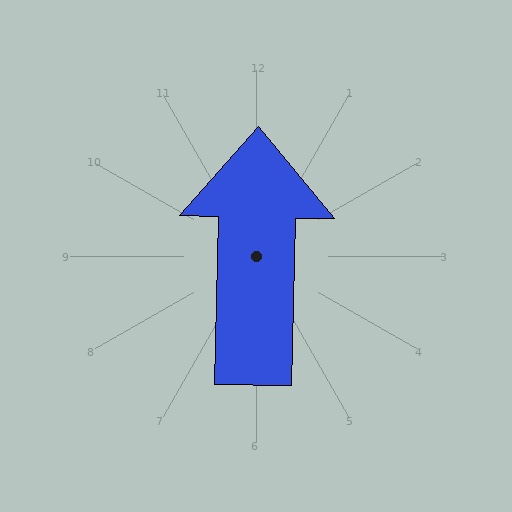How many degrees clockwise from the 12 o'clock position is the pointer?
Approximately 1 degrees.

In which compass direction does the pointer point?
North.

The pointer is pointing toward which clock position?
Roughly 12 o'clock.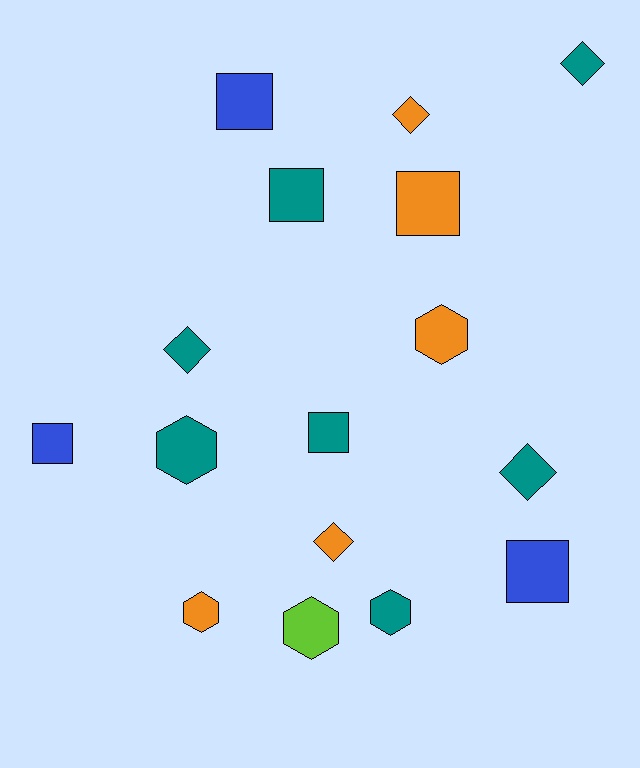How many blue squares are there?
There are 3 blue squares.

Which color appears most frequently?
Teal, with 7 objects.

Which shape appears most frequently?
Square, with 6 objects.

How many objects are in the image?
There are 16 objects.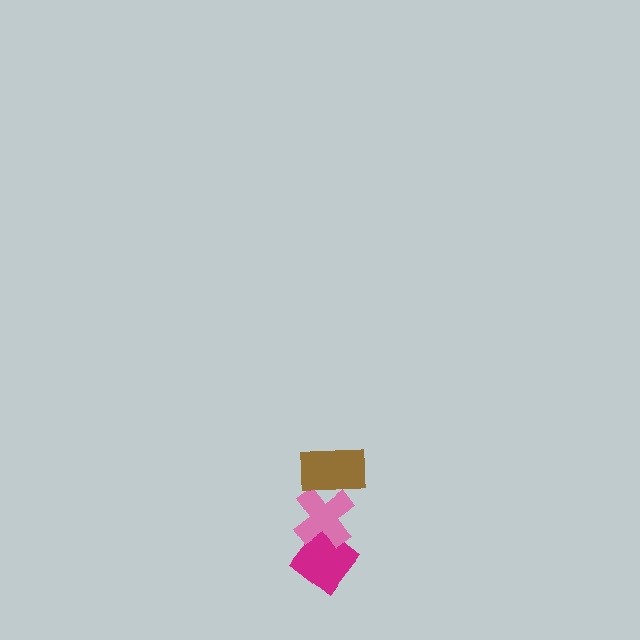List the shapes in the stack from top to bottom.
From top to bottom: the brown rectangle, the pink cross, the magenta diamond.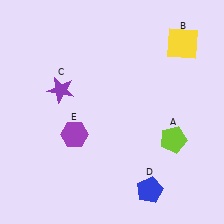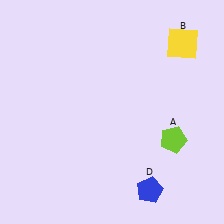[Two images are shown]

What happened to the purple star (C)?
The purple star (C) was removed in Image 2. It was in the top-left area of Image 1.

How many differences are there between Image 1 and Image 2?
There are 2 differences between the two images.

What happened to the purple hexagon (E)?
The purple hexagon (E) was removed in Image 2. It was in the bottom-left area of Image 1.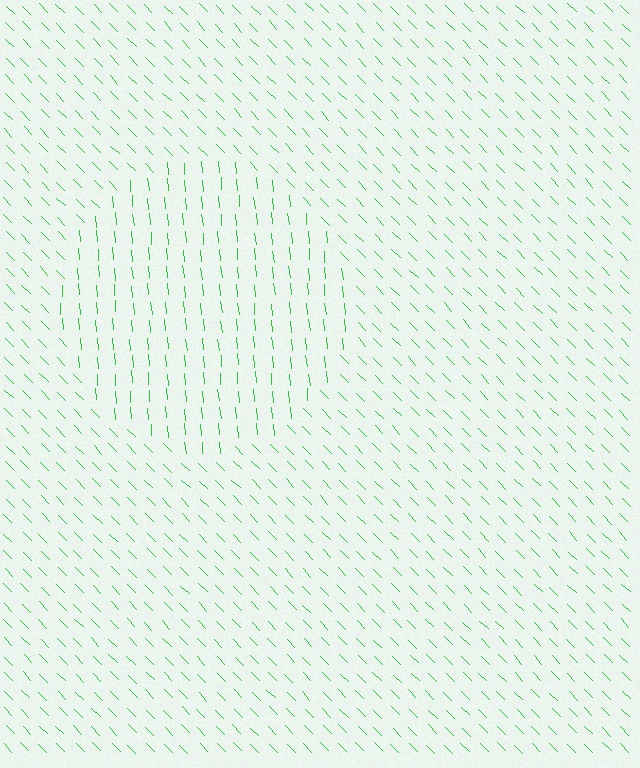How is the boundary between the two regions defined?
The boundary is defined purely by a change in line orientation (approximately 40 degrees difference). All lines are the same color and thickness.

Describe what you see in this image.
The image is filled with small green line segments. A circle region in the image has lines oriented differently from the surrounding lines, creating a visible texture boundary.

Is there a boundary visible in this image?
Yes, there is a texture boundary formed by a change in line orientation.